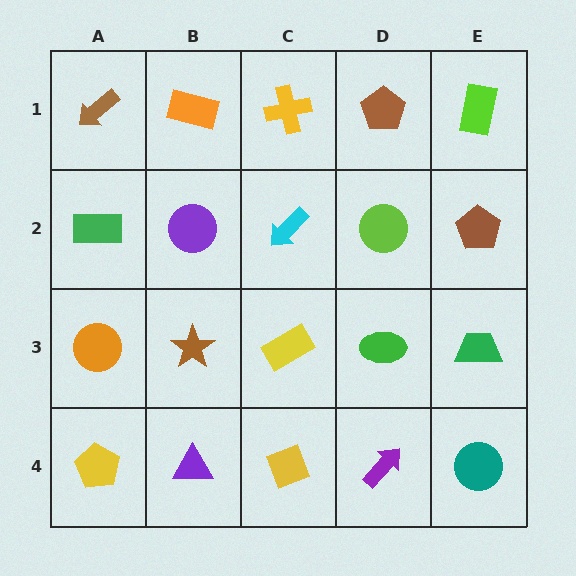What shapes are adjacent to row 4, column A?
An orange circle (row 3, column A), a purple triangle (row 4, column B).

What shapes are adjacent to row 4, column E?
A green trapezoid (row 3, column E), a purple arrow (row 4, column D).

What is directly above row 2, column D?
A brown pentagon.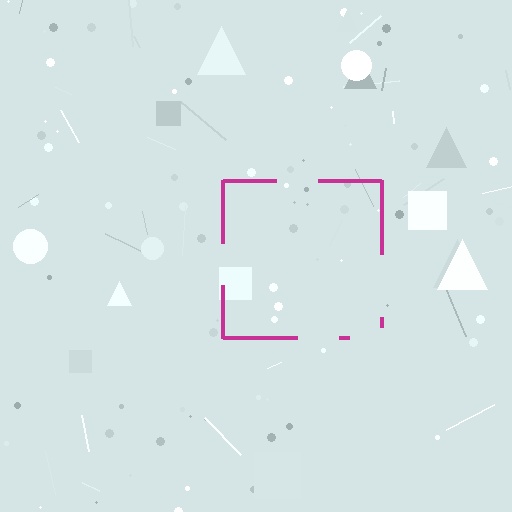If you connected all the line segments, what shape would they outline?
They would outline a square.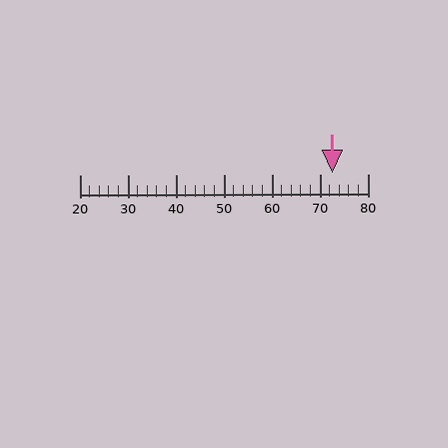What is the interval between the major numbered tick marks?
The major tick marks are spaced 10 units apart.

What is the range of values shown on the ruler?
The ruler shows values from 20 to 80.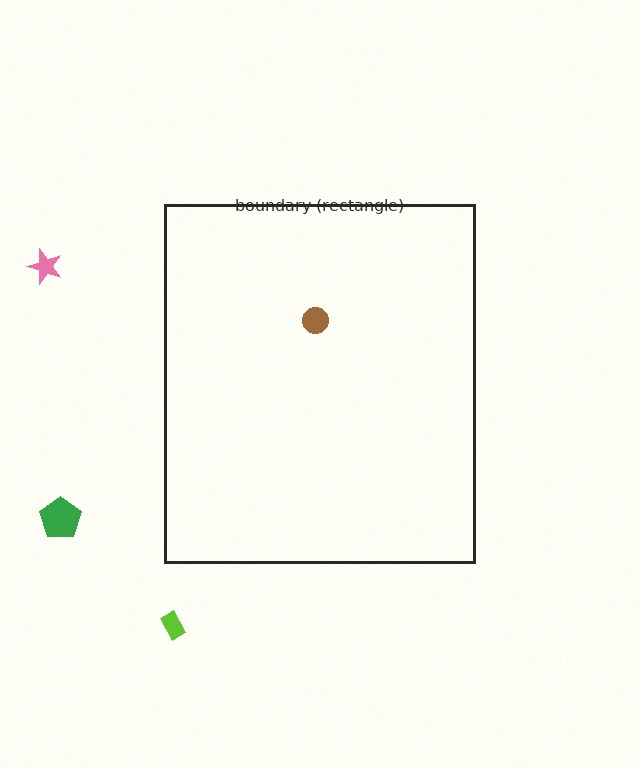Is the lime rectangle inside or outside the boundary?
Outside.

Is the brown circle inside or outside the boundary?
Inside.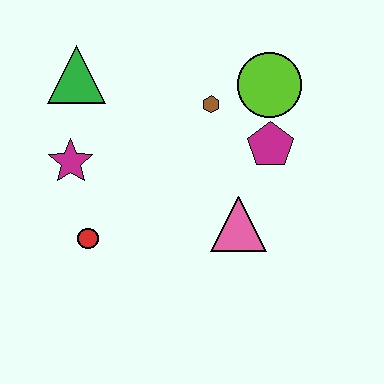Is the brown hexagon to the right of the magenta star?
Yes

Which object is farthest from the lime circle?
The red circle is farthest from the lime circle.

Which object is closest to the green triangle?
The magenta star is closest to the green triangle.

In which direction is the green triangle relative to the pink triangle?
The green triangle is to the left of the pink triangle.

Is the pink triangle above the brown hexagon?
No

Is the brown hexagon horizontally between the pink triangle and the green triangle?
Yes